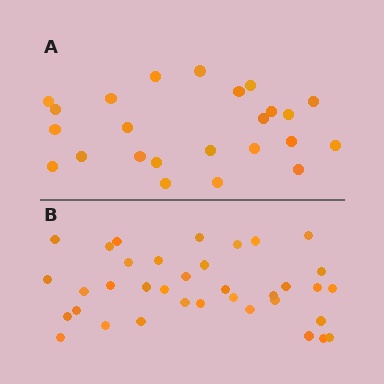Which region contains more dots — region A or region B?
Region B (the bottom region) has more dots.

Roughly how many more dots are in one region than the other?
Region B has roughly 12 or so more dots than region A.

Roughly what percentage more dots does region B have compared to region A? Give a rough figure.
About 50% more.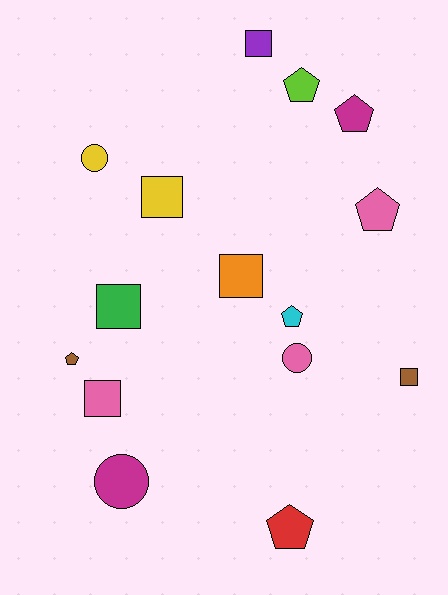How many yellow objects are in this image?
There are 2 yellow objects.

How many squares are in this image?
There are 6 squares.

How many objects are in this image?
There are 15 objects.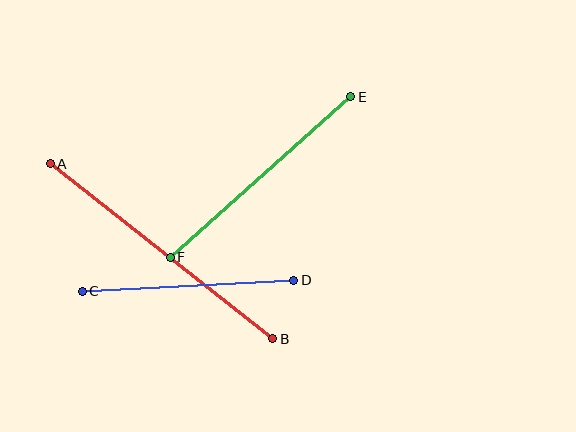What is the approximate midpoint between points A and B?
The midpoint is at approximately (162, 251) pixels.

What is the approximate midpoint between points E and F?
The midpoint is at approximately (261, 177) pixels.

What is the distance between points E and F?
The distance is approximately 241 pixels.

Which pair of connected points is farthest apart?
Points A and B are farthest apart.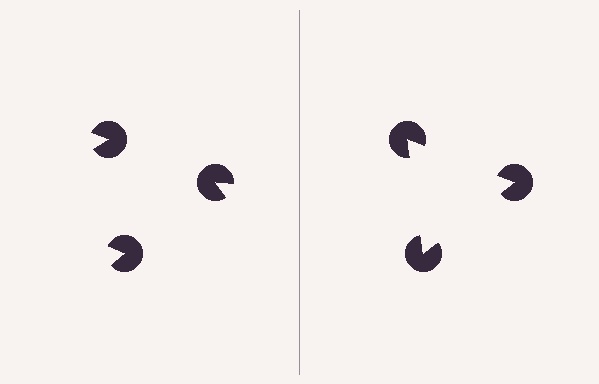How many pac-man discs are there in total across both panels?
6 — 3 on each side.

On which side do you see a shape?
An illusory triangle appears on the right side. On the left side the wedge cuts are rotated, so no coherent shape forms.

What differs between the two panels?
The pac-man discs are positioned identically on both sides; only the wedge orientations differ. On the right they align to a triangle; on the left they are misaligned.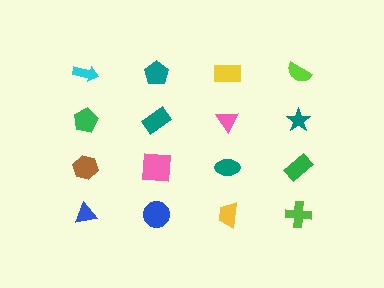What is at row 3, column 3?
A teal ellipse.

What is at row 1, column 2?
A teal pentagon.